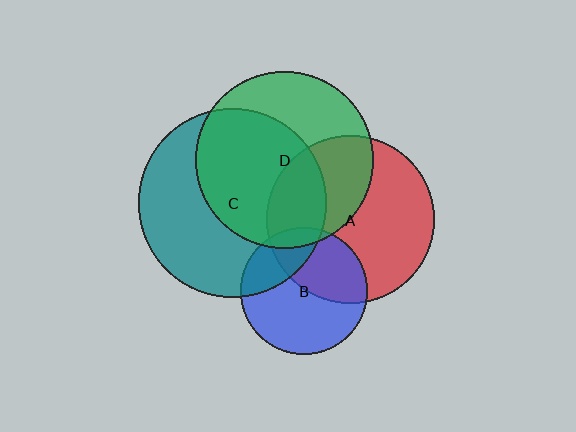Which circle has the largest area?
Circle C (teal).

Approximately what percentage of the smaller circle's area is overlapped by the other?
Approximately 25%.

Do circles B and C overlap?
Yes.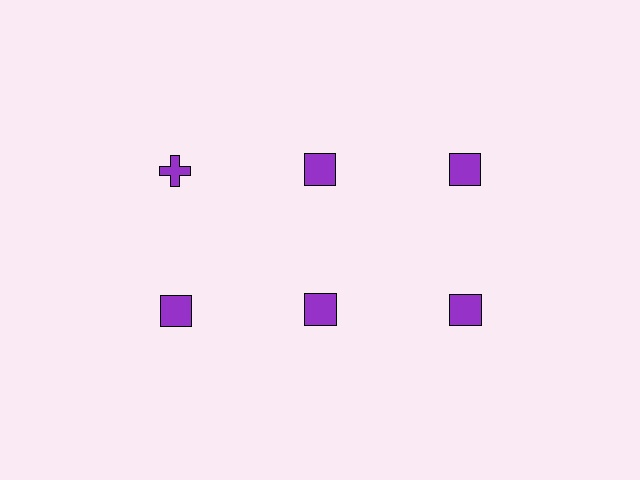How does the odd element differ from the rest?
It has a different shape: cross instead of square.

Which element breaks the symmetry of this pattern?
The purple cross in the top row, leftmost column breaks the symmetry. All other shapes are purple squares.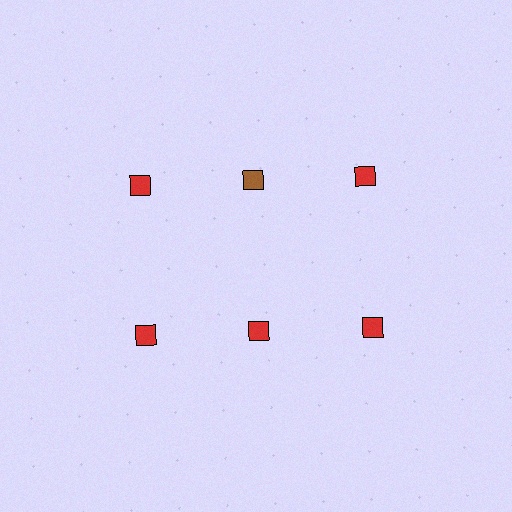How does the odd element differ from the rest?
It has a different color: brown instead of red.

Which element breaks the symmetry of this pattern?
The brown square in the top row, second from left column breaks the symmetry. All other shapes are red squares.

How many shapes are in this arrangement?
There are 6 shapes arranged in a grid pattern.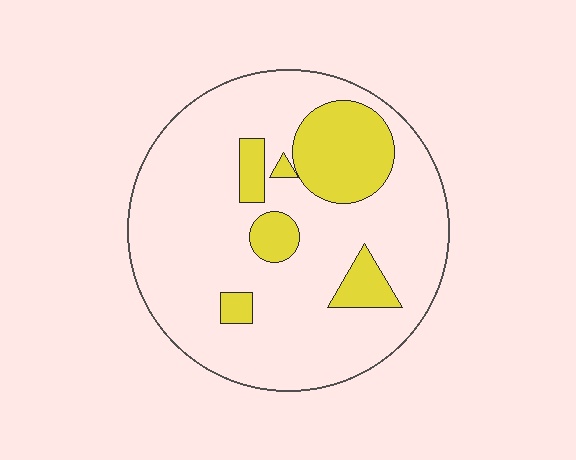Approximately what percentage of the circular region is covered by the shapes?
Approximately 20%.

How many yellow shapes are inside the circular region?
6.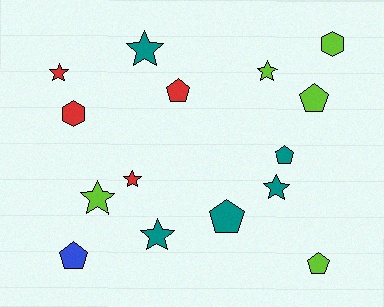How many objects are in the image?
There are 15 objects.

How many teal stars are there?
There are 3 teal stars.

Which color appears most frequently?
Lime, with 5 objects.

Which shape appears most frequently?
Star, with 7 objects.